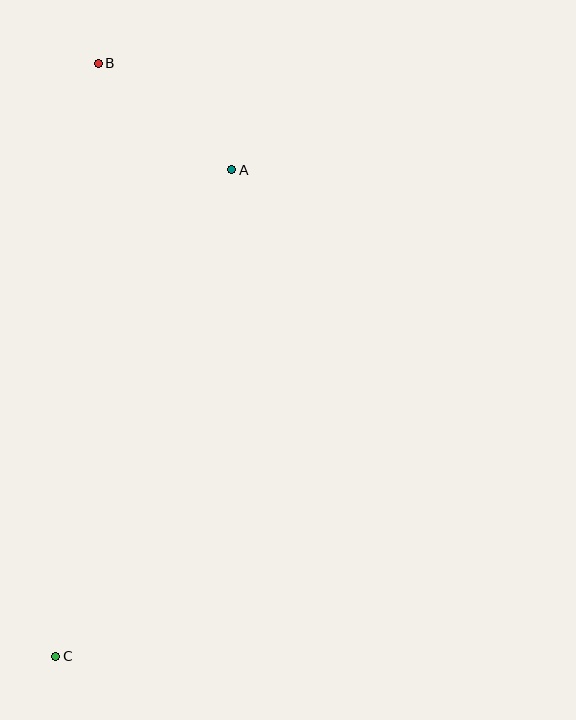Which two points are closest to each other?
Points A and B are closest to each other.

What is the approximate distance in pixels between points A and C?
The distance between A and C is approximately 517 pixels.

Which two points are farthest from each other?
Points B and C are farthest from each other.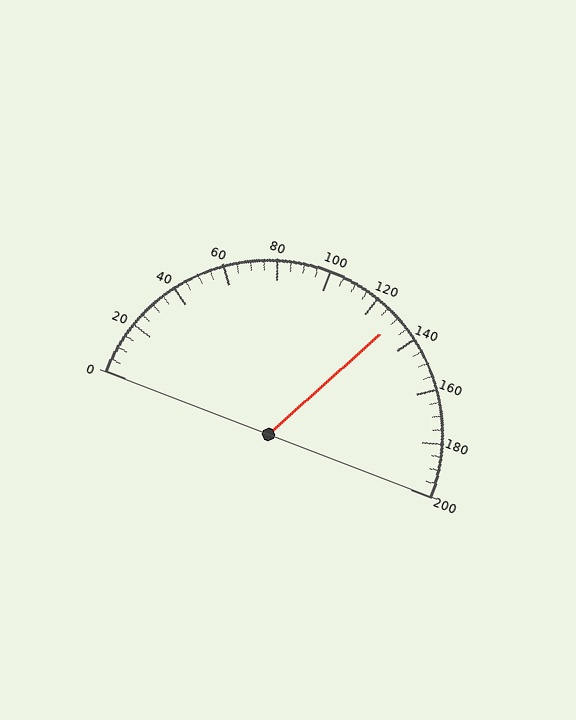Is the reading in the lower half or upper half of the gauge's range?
The reading is in the upper half of the range (0 to 200).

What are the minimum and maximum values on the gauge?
The gauge ranges from 0 to 200.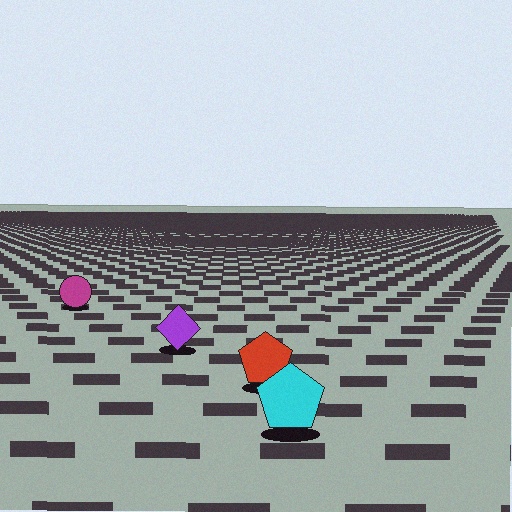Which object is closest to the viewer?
The cyan pentagon is closest. The texture marks near it are larger and more spread out.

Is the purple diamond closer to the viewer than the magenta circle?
Yes. The purple diamond is closer — you can tell from the texture gradient: the ground texture is coarser near it.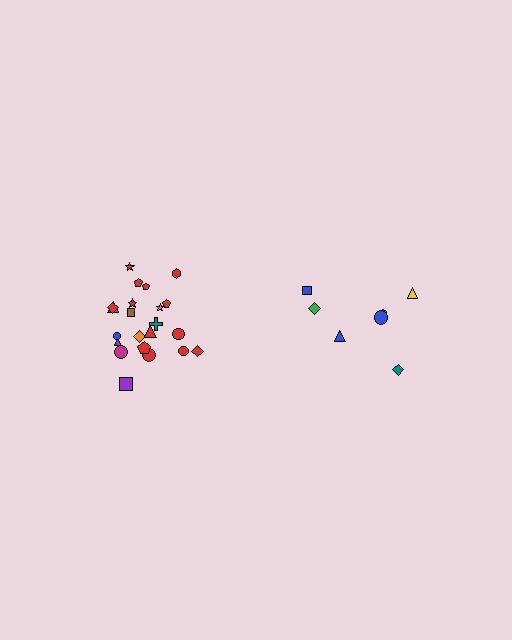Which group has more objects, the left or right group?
The left group.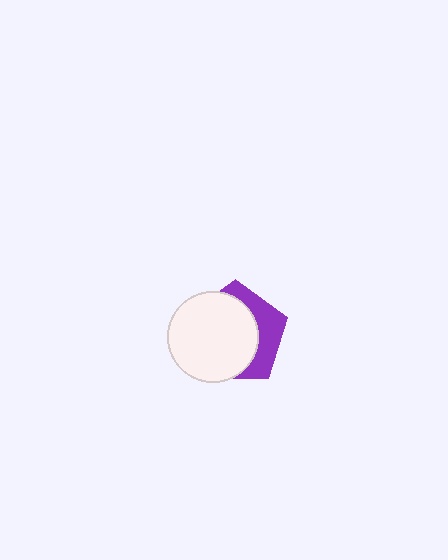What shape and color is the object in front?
The object in front is a white circle.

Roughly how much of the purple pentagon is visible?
A small part of it is visible (roughly 34%).